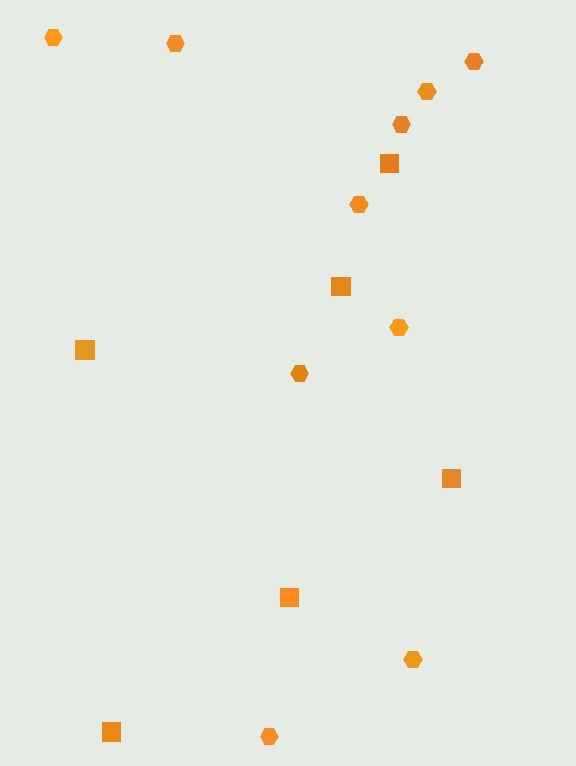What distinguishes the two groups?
There are 2 groups: one group of squares (6) and one group of hexagons (10).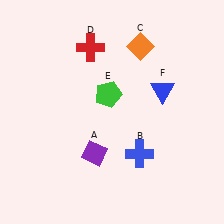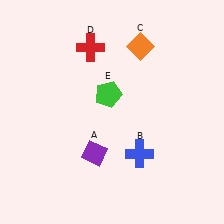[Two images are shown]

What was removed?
The blue triangle (F) was removed in Image 2.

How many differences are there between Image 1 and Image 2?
There is 1 difference between the two images.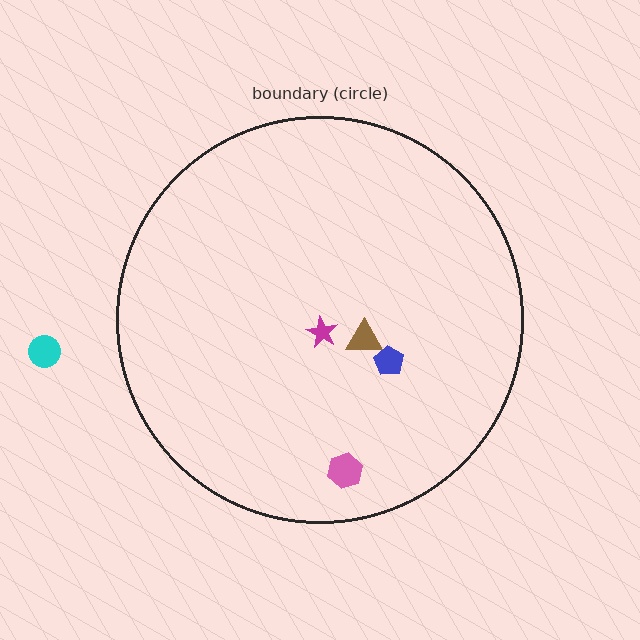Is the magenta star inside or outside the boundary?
Inside.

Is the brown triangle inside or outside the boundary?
Inside.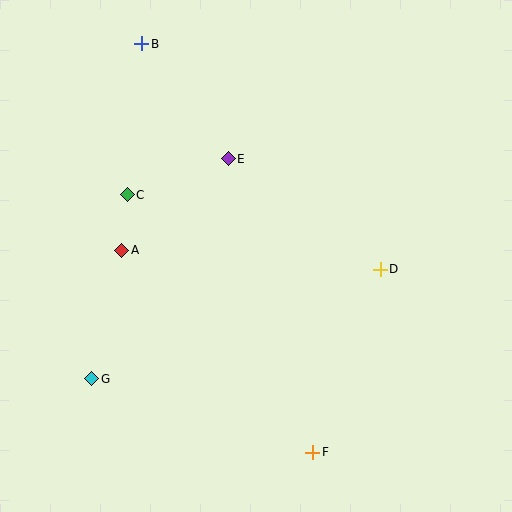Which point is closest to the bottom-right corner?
Point F is closest to the bottom-right corner.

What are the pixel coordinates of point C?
Point C is at (127, 195).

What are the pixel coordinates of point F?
Point F is at (313, 452).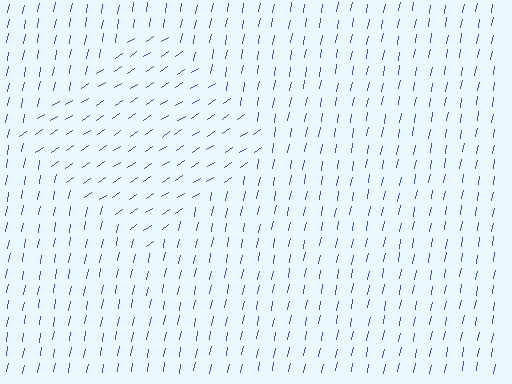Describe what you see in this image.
The image is filled with small blue line segments. A diamond region in the image has lines oriented differently from the surrounding lines, creating a visible texture boundary.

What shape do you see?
I see a diamond.